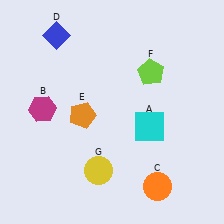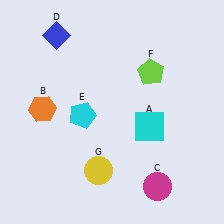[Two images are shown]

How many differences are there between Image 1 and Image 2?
There are 3 differences between the two images.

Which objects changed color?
B changed from magenta to orange. C changed from orange to magenta. E changed from orange to cyan.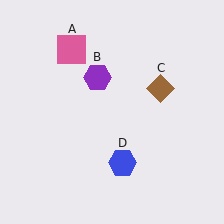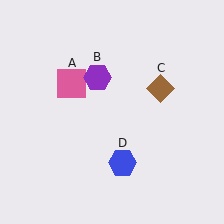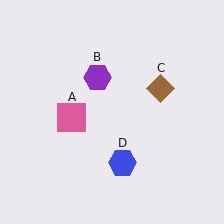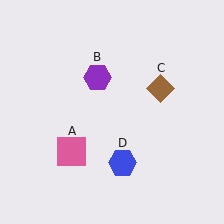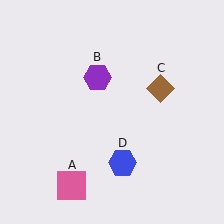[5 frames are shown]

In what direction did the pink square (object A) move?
The pink square (object A) moved down.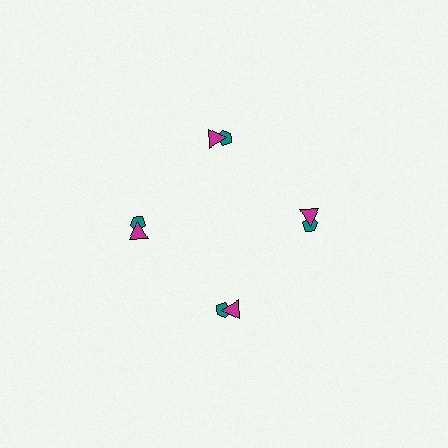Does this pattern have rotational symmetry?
Yes, this pattern has 4-fold rotational symmetry. It looks the same after rotating 90 degrees around the center.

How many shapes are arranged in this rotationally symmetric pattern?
There are 8 shapes, arranged in 4 groups of 2.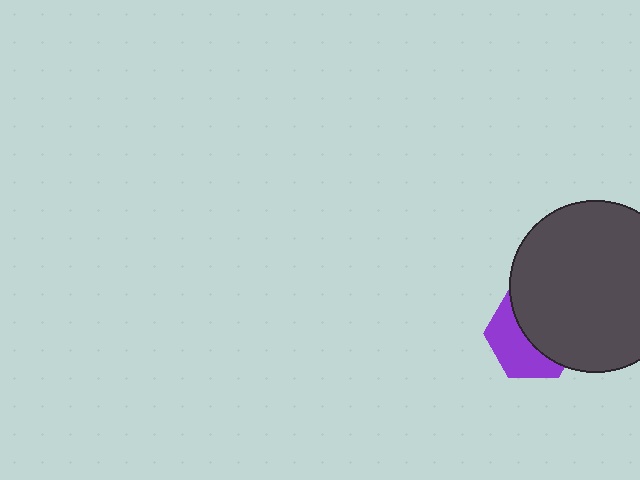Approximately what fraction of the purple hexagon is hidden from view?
Roughly 56% of the purple hexagon is hidden behind the dark gray circle.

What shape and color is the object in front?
The object in front is a dark gray circle.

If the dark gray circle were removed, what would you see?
You would see the complete purple hexagon.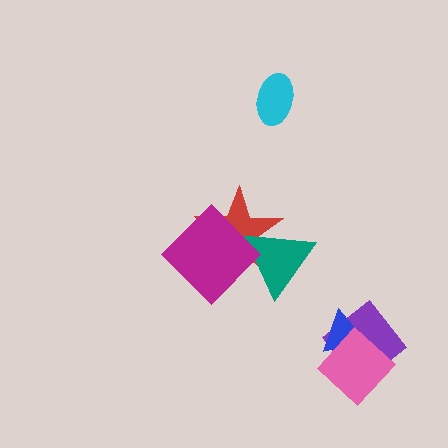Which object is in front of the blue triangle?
The pink diamond is in front of the blue triangle.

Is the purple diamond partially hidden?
Yes, it is partially covered by another shape.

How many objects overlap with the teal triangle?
2 objects overlap with the teal triangle.